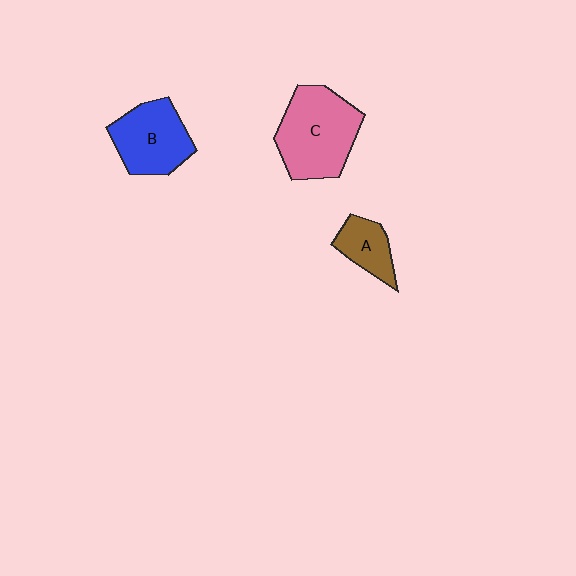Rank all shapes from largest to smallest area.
From largest to smallest: C (pink), B (blue), A (brown).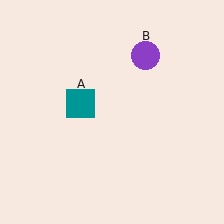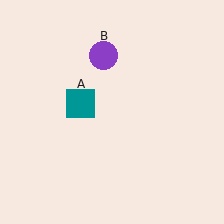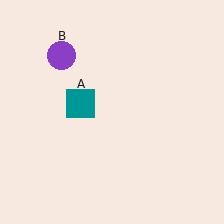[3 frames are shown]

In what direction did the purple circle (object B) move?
The purple circle (object B) moved left.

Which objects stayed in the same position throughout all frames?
Teal square (object A) remained stationary.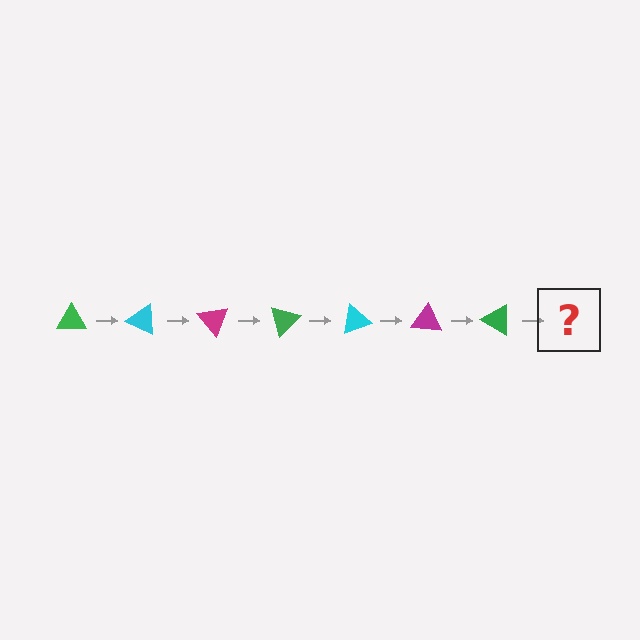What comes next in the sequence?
The next element should be a cyan triangle, rotated 175 degrees from the start.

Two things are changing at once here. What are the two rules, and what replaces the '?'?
The two rules are that it rotates 25 degrees each step and the color cycles through green, cyan, and magenta. The '?' should be a cyan triangle, rotated 175 degrees from the start.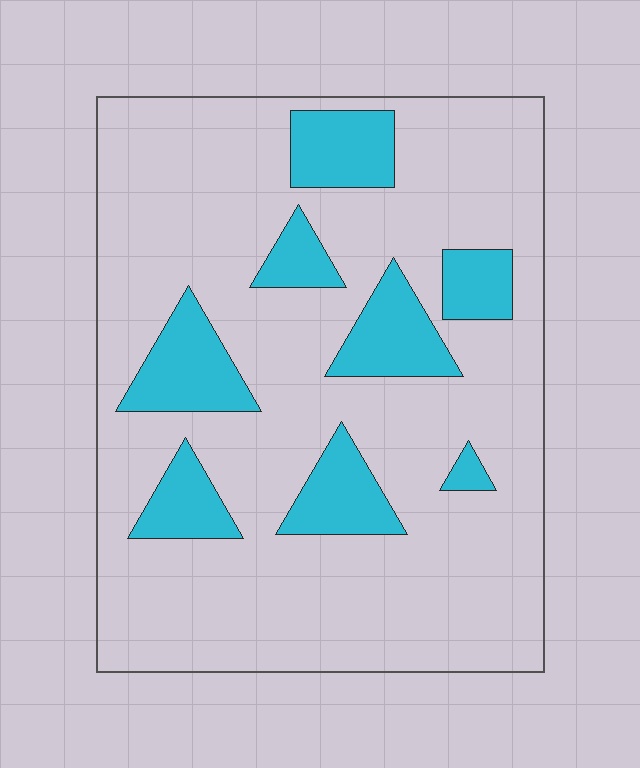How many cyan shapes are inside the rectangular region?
8.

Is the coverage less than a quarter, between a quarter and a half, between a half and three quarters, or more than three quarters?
Less than a quarter.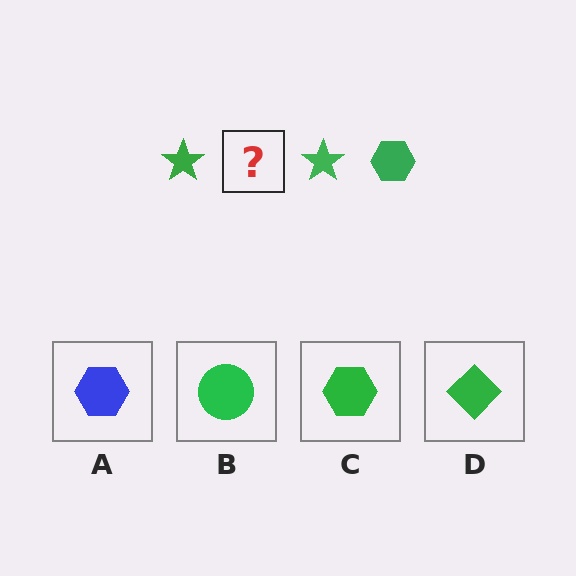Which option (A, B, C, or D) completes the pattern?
C.